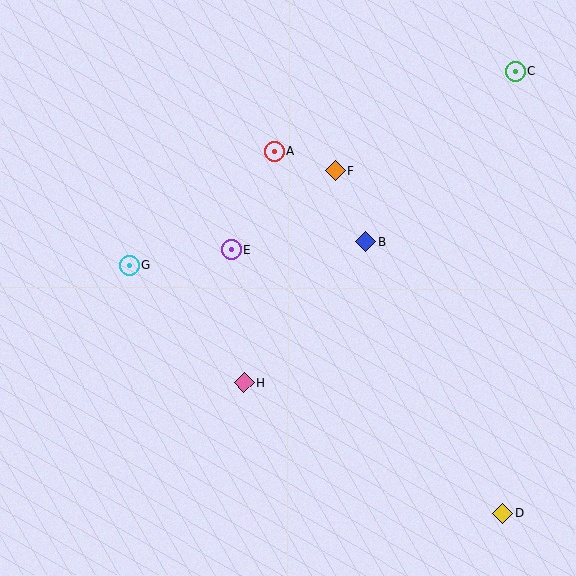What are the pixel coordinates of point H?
Point H is at (244, 382).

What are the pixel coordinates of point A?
Point A is at (274, 151).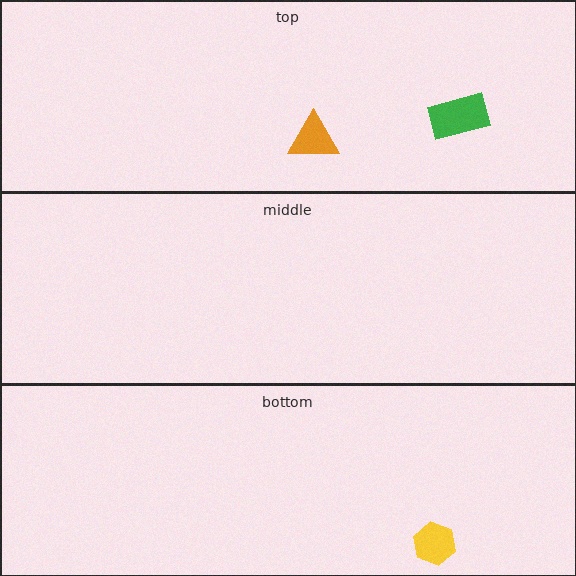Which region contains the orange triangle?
The top region.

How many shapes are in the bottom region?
1.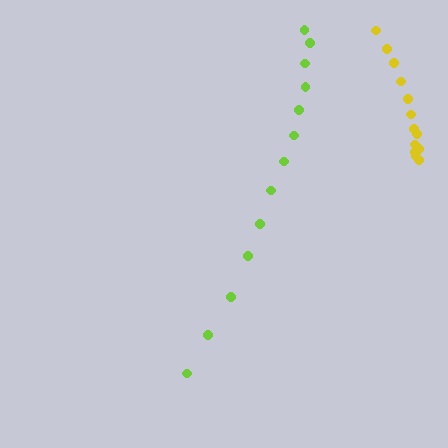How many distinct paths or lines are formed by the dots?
There are 2 distinct paths.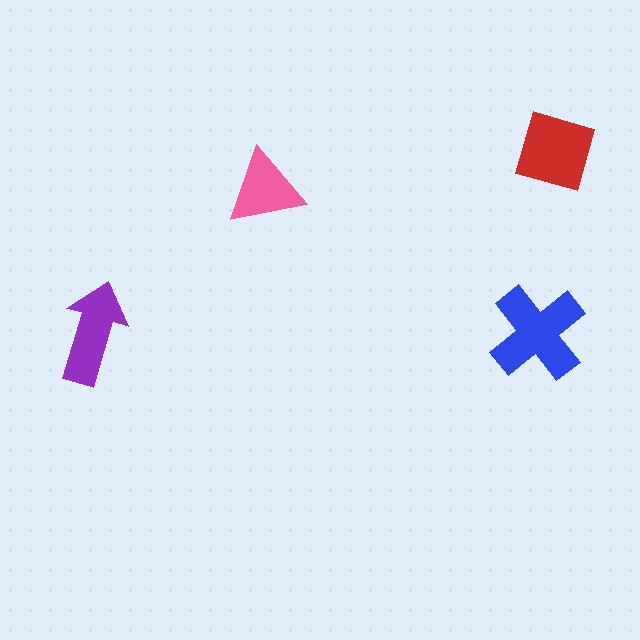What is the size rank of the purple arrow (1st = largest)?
3rd.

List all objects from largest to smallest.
The blue cross, the red diamond, the purple arrow, the pink triangle.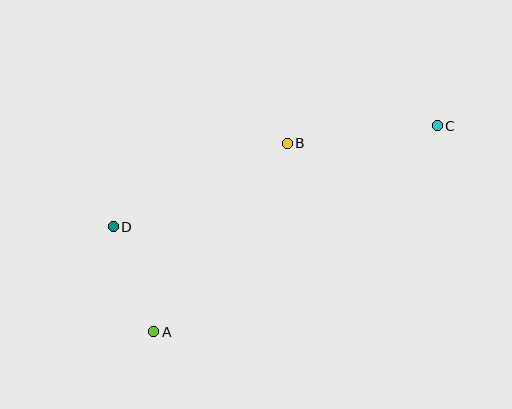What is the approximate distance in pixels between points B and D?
The distance between B and D is approximately 193 pixels.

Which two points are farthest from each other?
Points A and C are farthest from each other.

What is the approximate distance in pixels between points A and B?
The distance between A and B is approximately 231 pixels.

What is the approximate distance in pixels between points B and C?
The distance between B and C is approximately 151 pixels.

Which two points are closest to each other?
Points A and D are closest to each other.